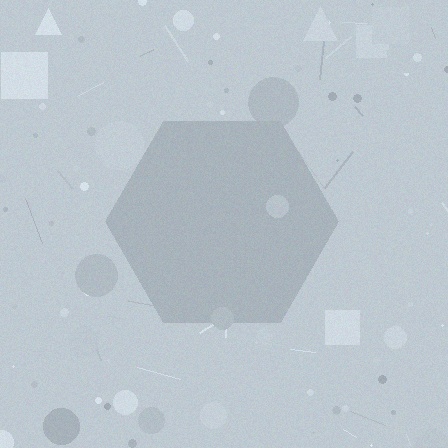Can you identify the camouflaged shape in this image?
The camouflaged shape is a hexagon.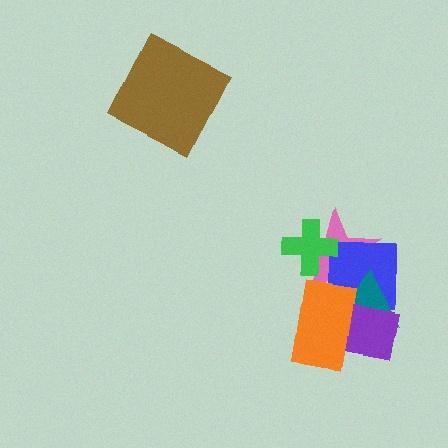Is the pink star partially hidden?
Yes, it is partially covered by another shape.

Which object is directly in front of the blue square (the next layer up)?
The teal triangle is directly in front of the blue square.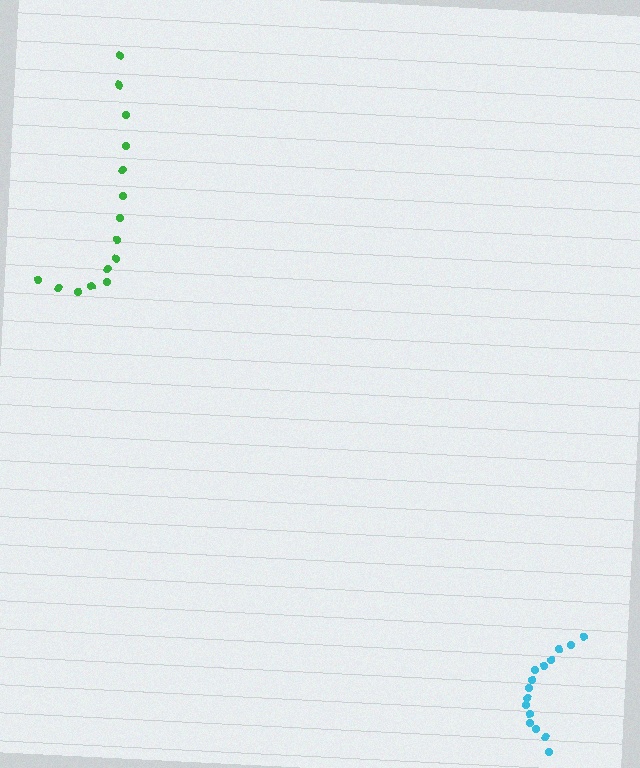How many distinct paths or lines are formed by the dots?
There are 2 distinct paths.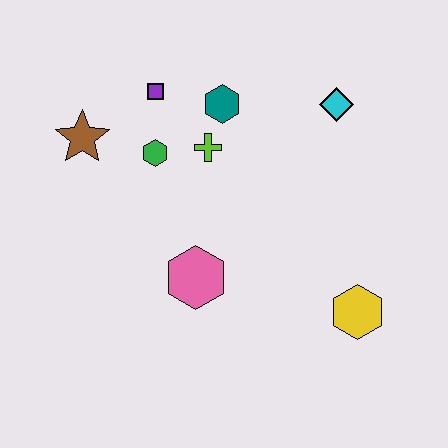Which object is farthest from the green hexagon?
The yellow hexagon is farthest from the green hexagon.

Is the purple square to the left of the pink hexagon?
Yes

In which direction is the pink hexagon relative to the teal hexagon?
The pink hexagon is below the teal hexagon.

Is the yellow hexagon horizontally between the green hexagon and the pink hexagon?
No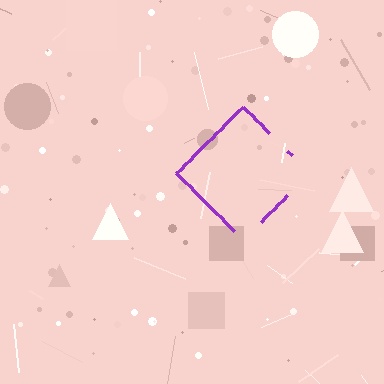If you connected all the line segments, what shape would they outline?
They would outline a diamond.